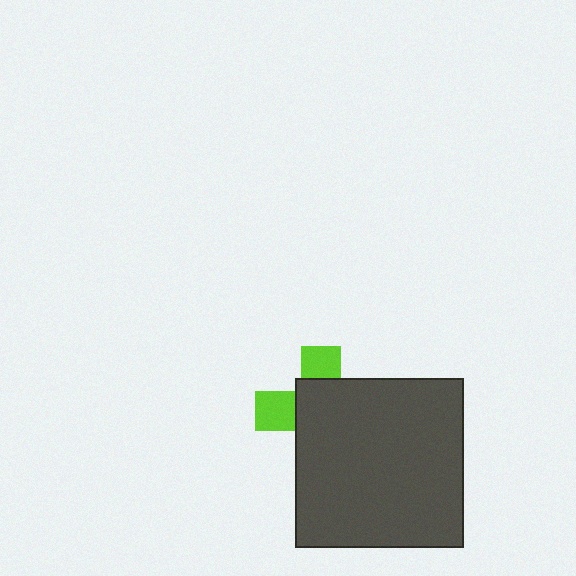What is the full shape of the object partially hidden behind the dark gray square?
The partially hidden object is a lime cross.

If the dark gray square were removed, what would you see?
You would see the complete lime cross.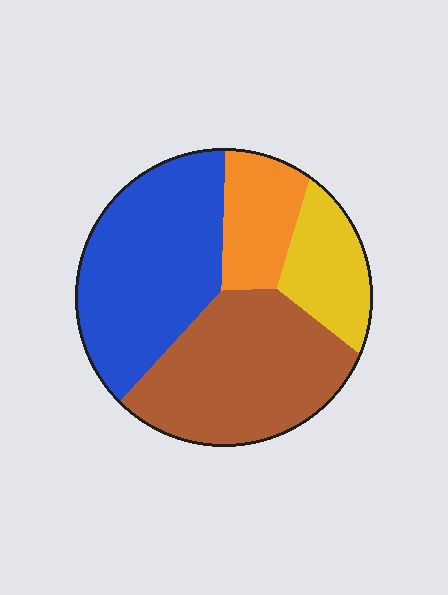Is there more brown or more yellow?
Brown.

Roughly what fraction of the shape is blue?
Blue takes up about three eighths (3/8) of the shape.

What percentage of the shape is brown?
Brown covers 35% of the shape.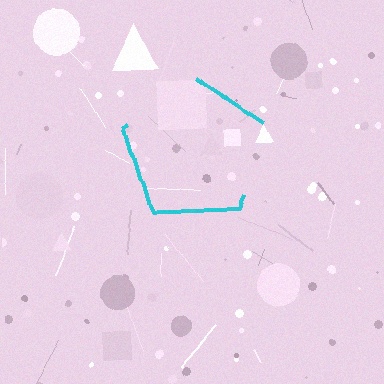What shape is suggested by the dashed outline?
The dashed outline suggests a pentagon.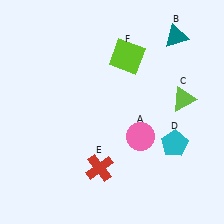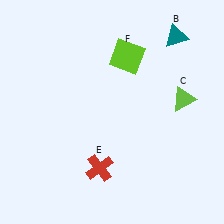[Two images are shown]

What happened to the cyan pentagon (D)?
The cyan pentagon (D) was removed in Image 2. It was in the bottom-right area of Image 1.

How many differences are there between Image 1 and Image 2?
There are 2 differences between the two images.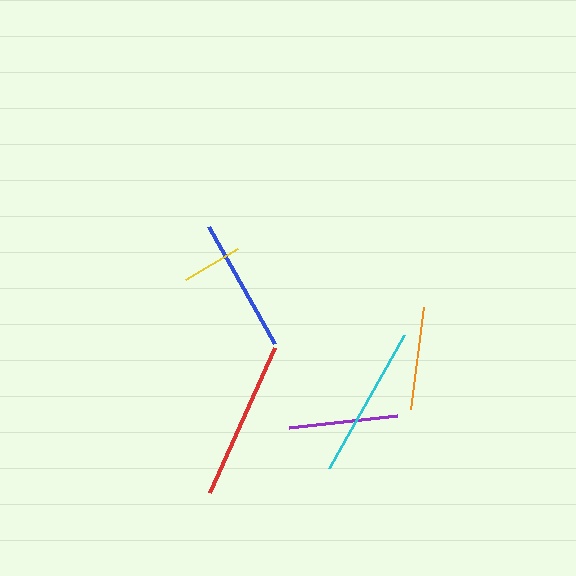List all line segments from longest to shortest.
From longest to shortest: red, cyan, blue, purple, orange, yellow.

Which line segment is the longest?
The red line is the longest at approximately 158 pixels.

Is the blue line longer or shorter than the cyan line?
The cyan line is longer than the blue line.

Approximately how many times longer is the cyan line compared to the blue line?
The cyan line is approximately 1.1 times the length of the blue line.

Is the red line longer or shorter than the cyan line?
The red line is longer than the cyan line.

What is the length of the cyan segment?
The cyan segment is approximately 152 pixels long.